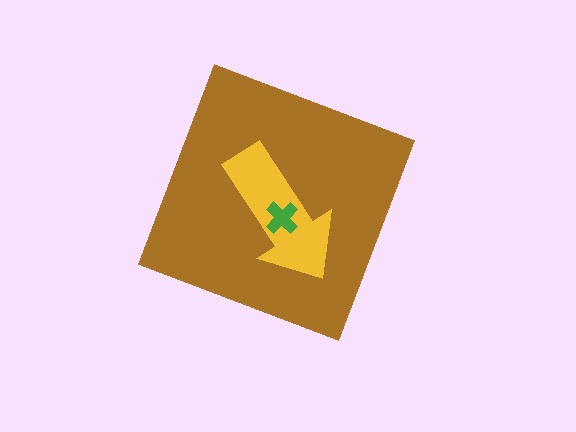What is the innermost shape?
The green cross.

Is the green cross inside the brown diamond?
Yes.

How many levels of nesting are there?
3.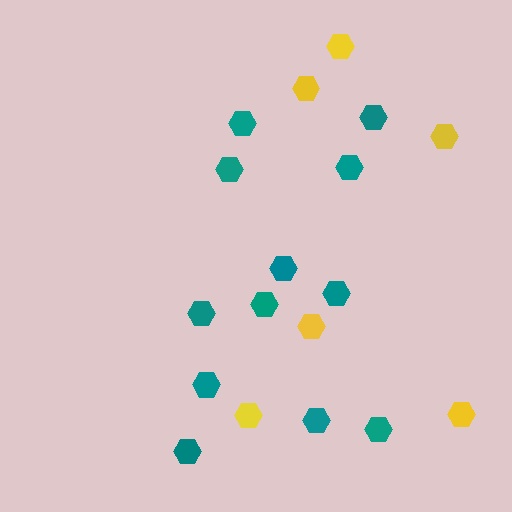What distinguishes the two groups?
There are 2 groups: one group of teal hexagons (12) and one group of yellow hexagons (6).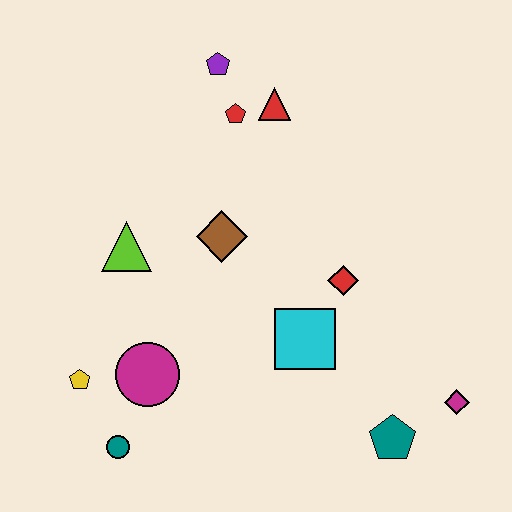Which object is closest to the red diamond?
The cyan square is closest to the red diamond.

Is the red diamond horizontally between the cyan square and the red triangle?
No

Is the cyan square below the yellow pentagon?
No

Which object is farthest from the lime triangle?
The magenta diamond is farthest from the lime triangle.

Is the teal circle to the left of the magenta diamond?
Yes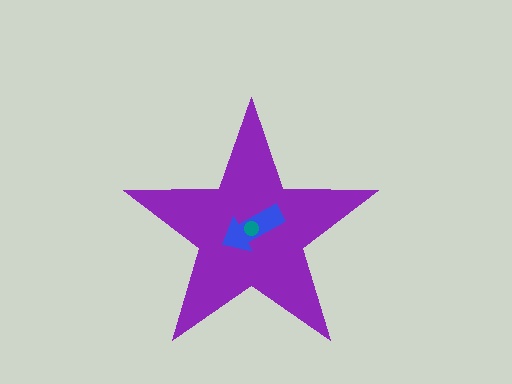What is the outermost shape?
The purple star.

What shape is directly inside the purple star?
The blue arrow.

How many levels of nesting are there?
3.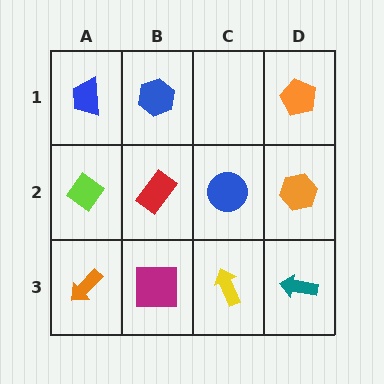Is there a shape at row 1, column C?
No, that cell is empty.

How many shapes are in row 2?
4 shapes.